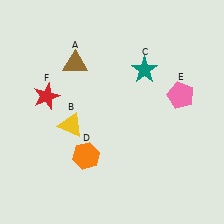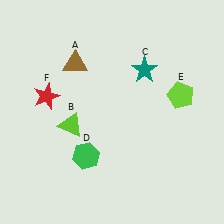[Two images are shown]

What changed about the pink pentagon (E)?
In Image 1, E is pink. In Image 2, it changed to lime.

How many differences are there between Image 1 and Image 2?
There are 3 differences between the two images.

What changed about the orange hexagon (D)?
In Image 1, D is orange. In Image 2, it changed to green.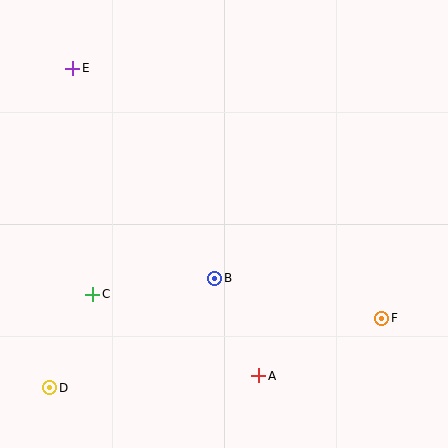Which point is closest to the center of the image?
Point B at (215, 278) is closest to the center.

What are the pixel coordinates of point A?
Point A is at (259, 376).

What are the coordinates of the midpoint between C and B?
The midpoint between C and B is at (154, 286).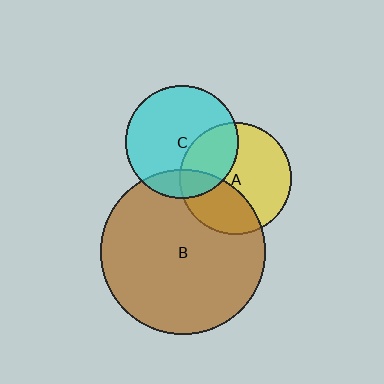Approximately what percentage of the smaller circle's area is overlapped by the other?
Approximately 30%.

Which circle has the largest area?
Circle B (brown).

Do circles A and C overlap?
Yes.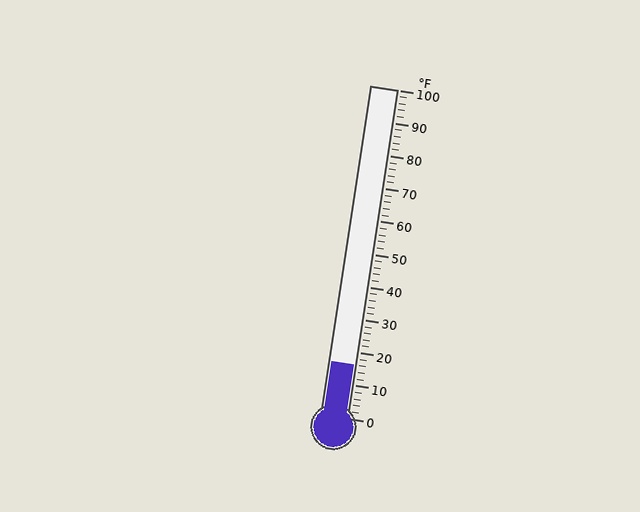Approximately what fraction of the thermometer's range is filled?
The thermometer is filled to approximately 15% of its range.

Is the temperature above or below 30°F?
The temperature is below 30°F.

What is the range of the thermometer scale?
The thermometer scale ranges from 0°F to 100°F.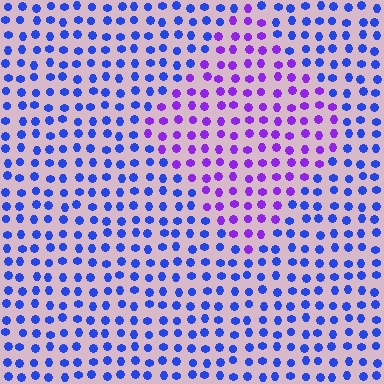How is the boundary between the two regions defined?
The boundary is defined purely by a slight shift in hue (about 44 degrees). Spacing, size, and orientation are identical on both sides.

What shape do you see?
I see a diamond.